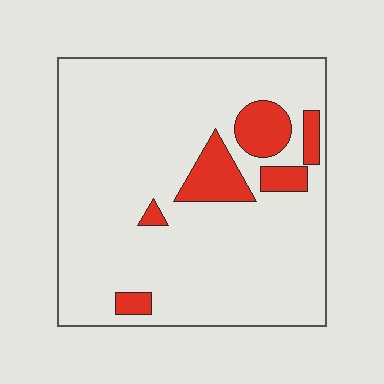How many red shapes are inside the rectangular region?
6.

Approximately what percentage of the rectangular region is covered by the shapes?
Approximately 15%.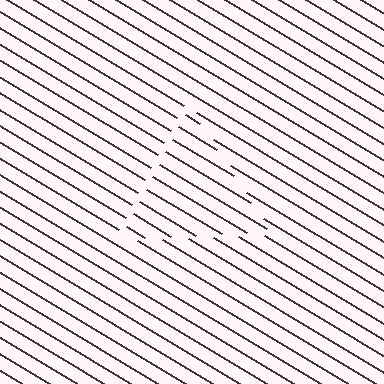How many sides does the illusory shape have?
3 sides — the line-ends trace a triangle.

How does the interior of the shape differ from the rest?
The interior of the shape contains the same grating, shifted by half a period — the contour is defined by the phase discontinuity where line-ends from the inner and outer gratings abut.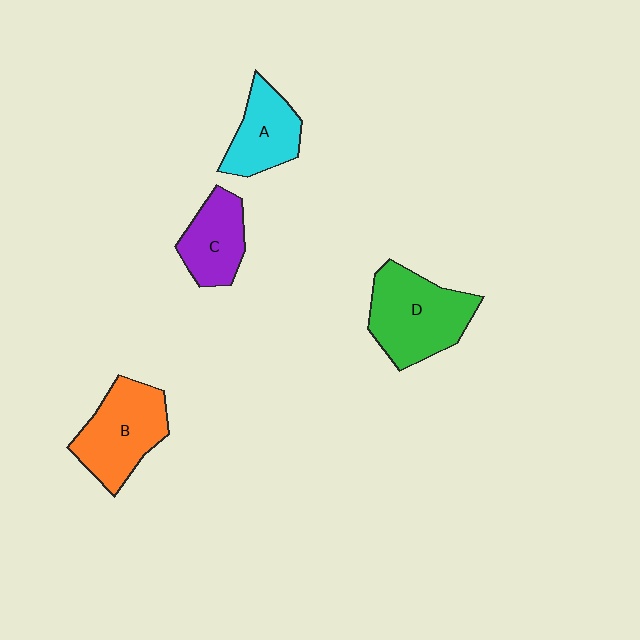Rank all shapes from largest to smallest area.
From largest to smallest: D (green), B (orange), A (cyan), C (purple).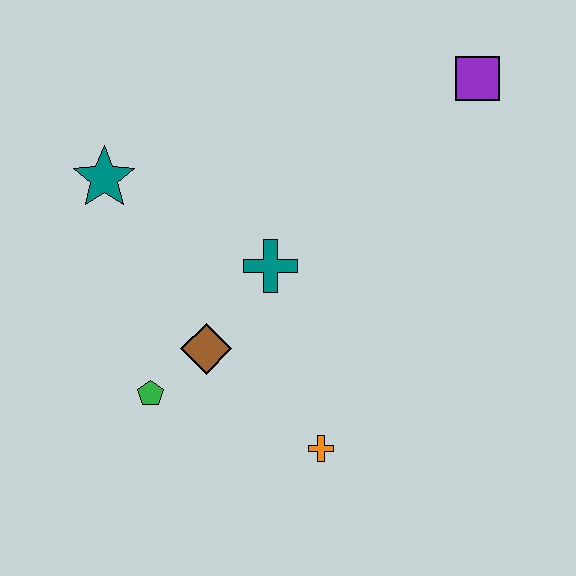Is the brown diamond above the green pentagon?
Yes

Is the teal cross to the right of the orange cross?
No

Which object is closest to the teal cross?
The brown diamond is closest to the teal cross.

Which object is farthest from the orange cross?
The purple square is farthest from the orange cross.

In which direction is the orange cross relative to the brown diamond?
The orange cross is to the right of the brown diamond.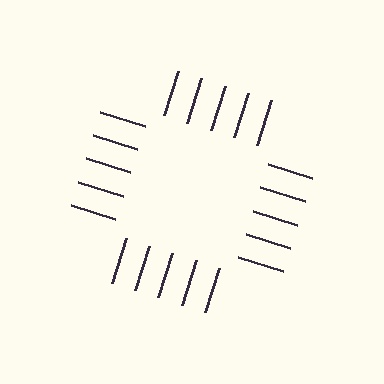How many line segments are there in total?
20 — 5 along each of the 4 edges.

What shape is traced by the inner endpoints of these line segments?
An illusory square — the line segments terminate on its edges but no continuous stroke is drawn.